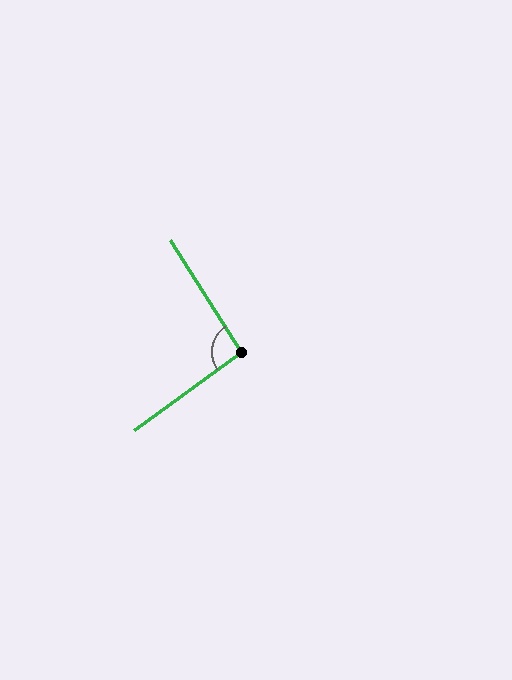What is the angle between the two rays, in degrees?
Approximately 94 degrees.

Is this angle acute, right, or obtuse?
It is approximately a right angle.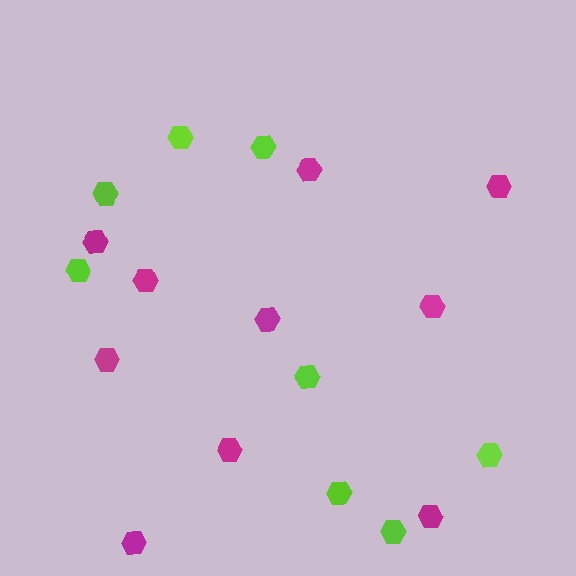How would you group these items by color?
There are 2 groups: one group of lime hexagons (8) and one group of magenta hexagons (10).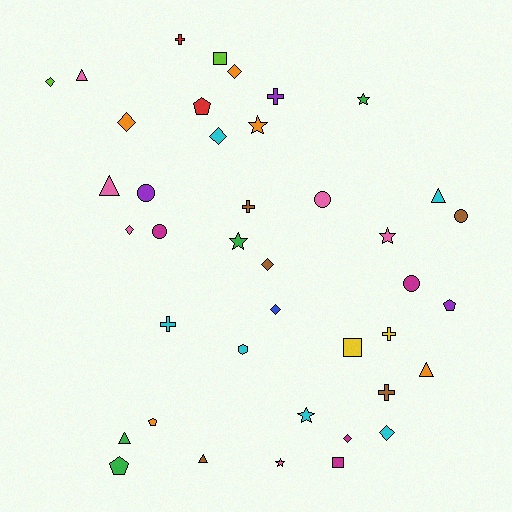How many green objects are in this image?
There are 4 green objects.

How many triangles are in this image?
There are 6 triangles.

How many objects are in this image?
There are 40 objects.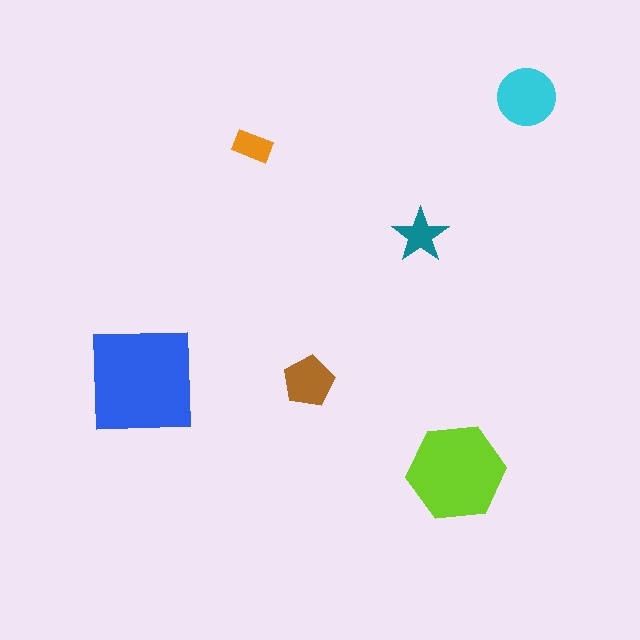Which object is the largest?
The blue square.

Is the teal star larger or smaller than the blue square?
Smaller.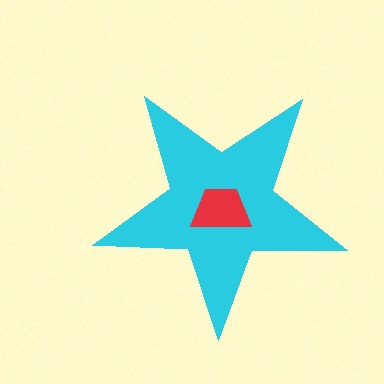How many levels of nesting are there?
2.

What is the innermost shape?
The red trapezoid.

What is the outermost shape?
The cyan star.